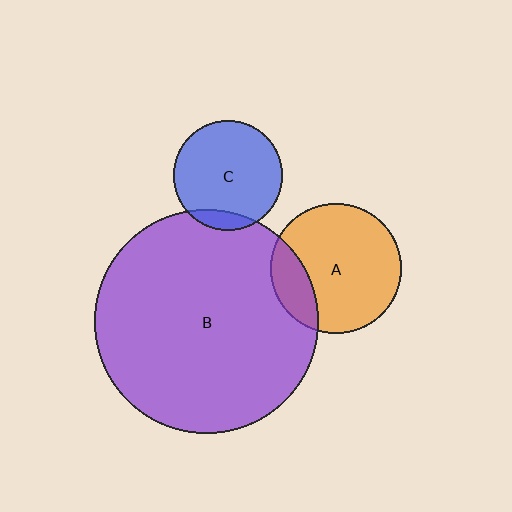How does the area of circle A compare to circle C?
Approximately 1.4 times.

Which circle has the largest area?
Circle B (purple).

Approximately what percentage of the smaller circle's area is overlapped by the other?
Approximately 10%.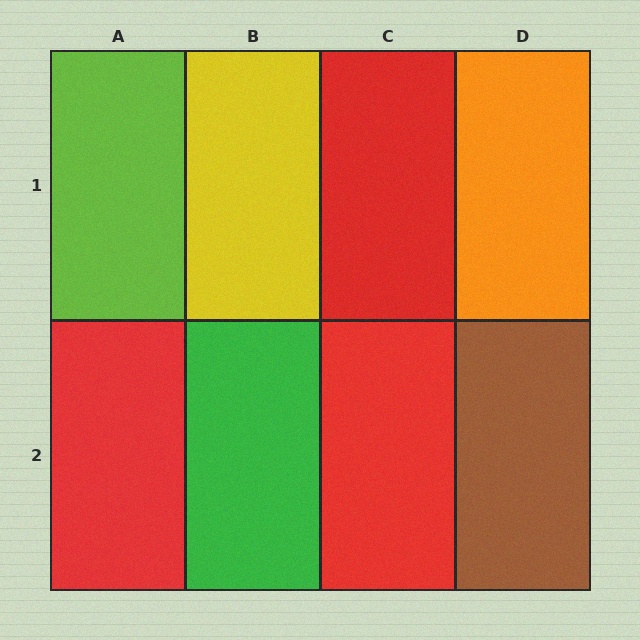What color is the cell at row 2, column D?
Brown.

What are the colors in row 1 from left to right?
Lime, yellow, red, orange.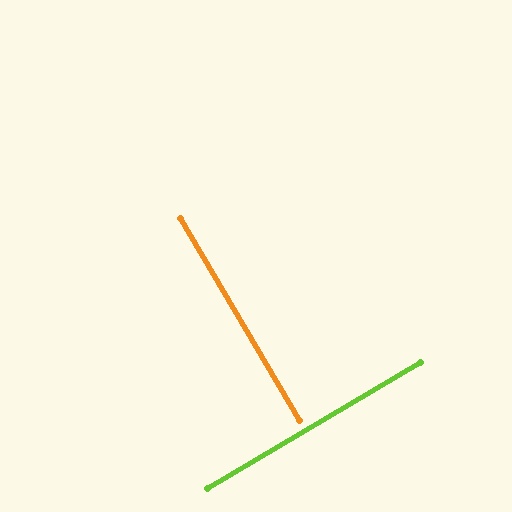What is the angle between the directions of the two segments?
Approximately 90 degrees.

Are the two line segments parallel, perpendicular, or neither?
Perpendicular — they meet at approximately 90°.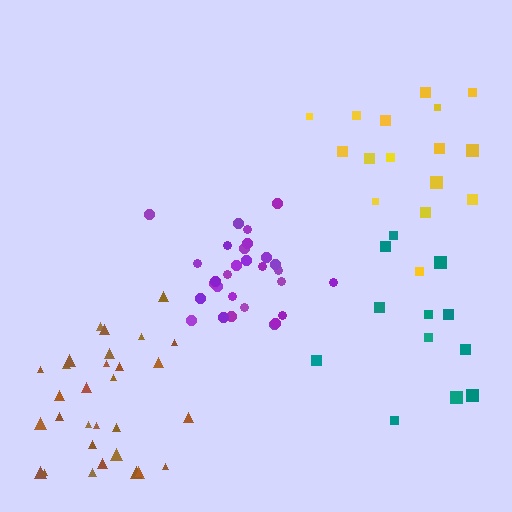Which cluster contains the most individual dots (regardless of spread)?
Brown (31).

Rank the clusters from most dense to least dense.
purple, brown, yellow, teal.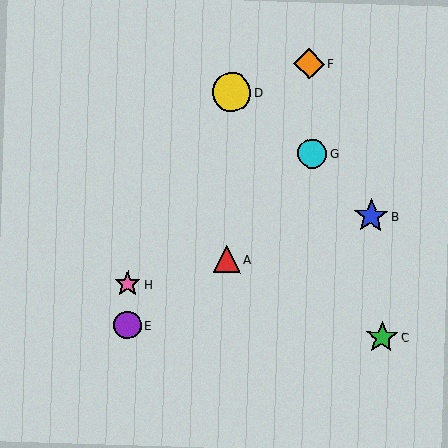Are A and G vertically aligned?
No, A is at x≈227 and G is at x≈313.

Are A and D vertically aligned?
Yes, both are at x≈227.